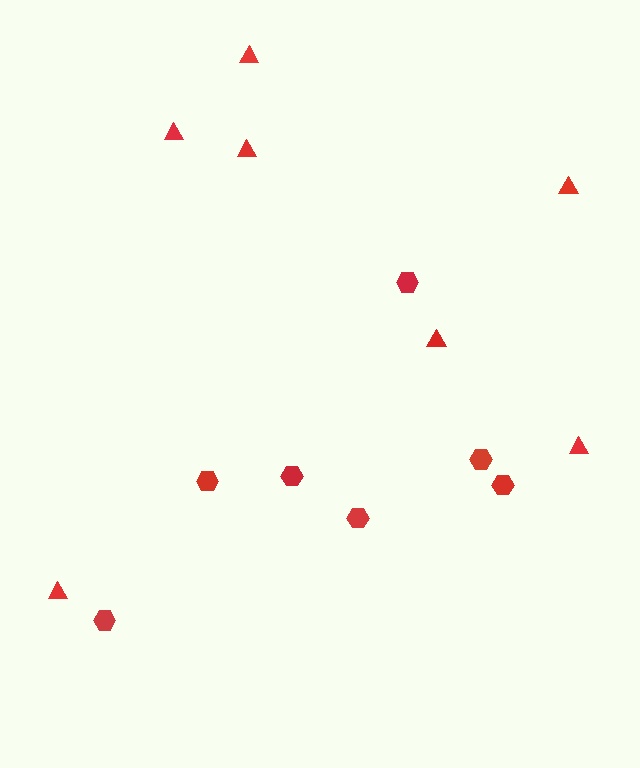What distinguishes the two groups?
There are 2 groups: one group of hexagons (7) and one group of triangles (7).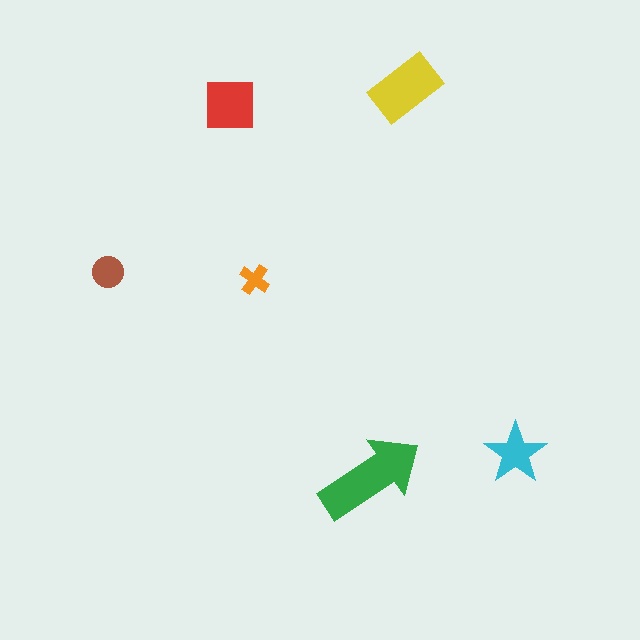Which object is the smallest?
The orange cross.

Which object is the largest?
The green arrow.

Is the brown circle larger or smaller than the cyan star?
Smaller.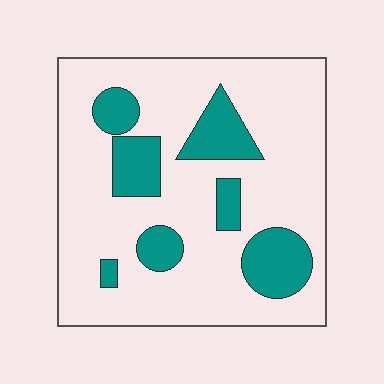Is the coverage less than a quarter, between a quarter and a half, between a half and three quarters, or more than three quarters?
Less than a quarter.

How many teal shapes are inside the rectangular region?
7.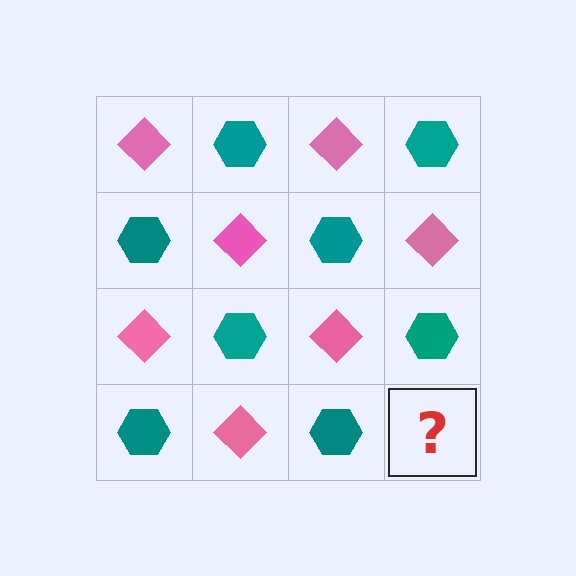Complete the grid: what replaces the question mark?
The question mark should be replaced with a pink diamond.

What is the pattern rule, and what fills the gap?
The rule is that it alternates pink diamond and teal hexagon in a checkerboard pattern. The gap should be filled with a pink diamond.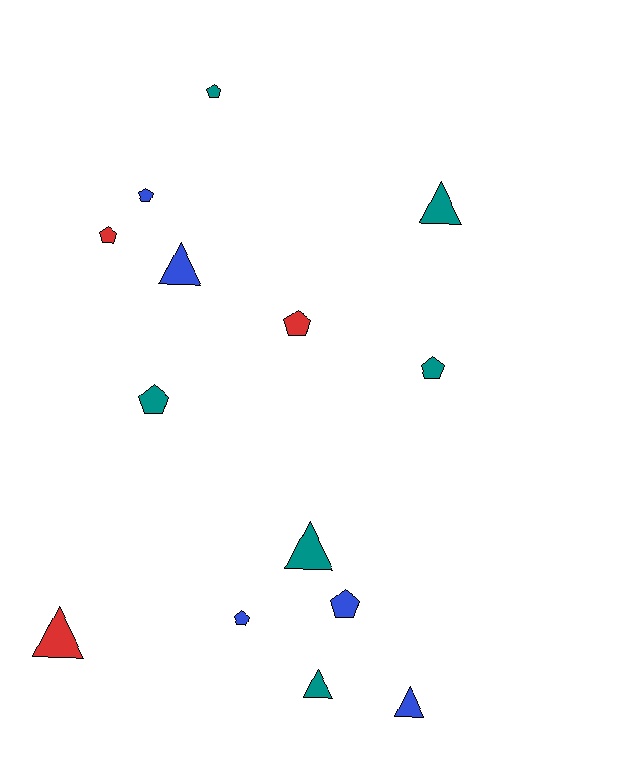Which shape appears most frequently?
Pentagon, with 8 objects.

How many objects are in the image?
There are 14 objects.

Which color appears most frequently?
Teal, with 6 objects.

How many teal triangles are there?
There are 3 teal triangles.